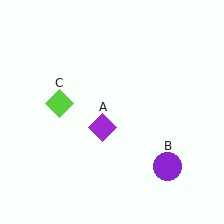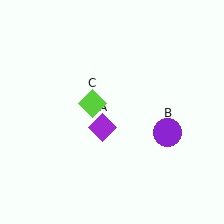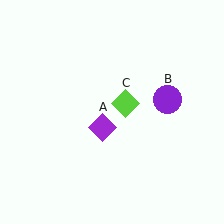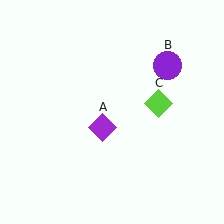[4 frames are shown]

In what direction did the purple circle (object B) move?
The purple circle (object B) moved up.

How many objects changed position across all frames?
2 objects changed position: purple circle (object B), lime diamond (object C).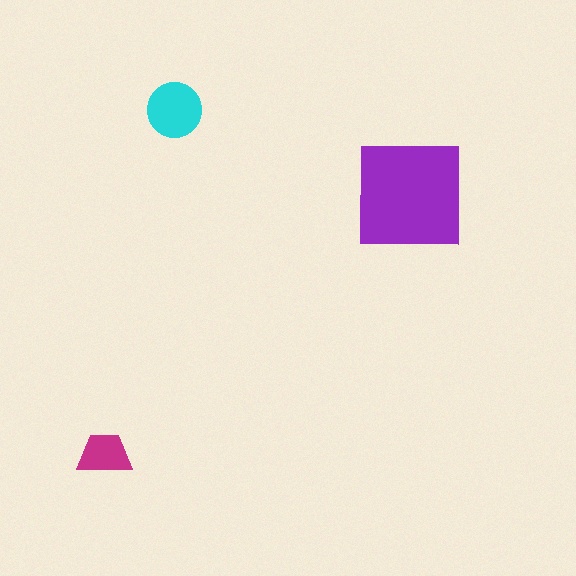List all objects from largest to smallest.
The purple square, the cyan circle, the magenta trapezoid.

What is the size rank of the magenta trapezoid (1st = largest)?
3rd.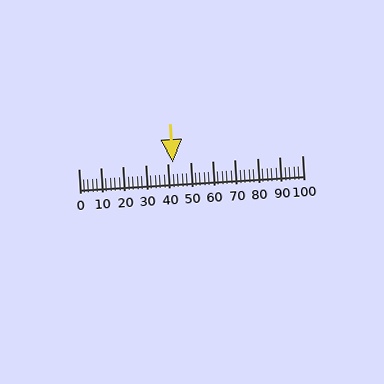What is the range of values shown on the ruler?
The ruler shows values from 0 to 100.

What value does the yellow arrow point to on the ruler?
The yellow arrow points to approximately 42.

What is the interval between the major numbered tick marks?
The major tick marks are spaced 10 units apart.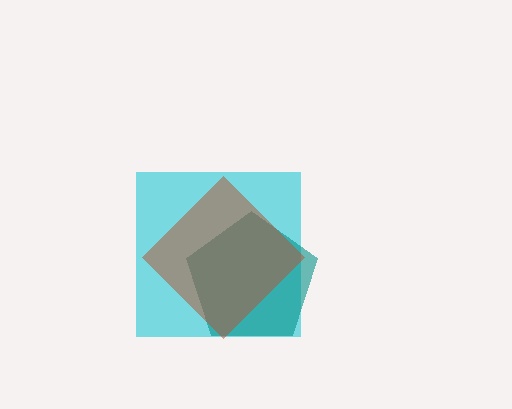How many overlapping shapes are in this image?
There are 3 overlapping shapes in the image.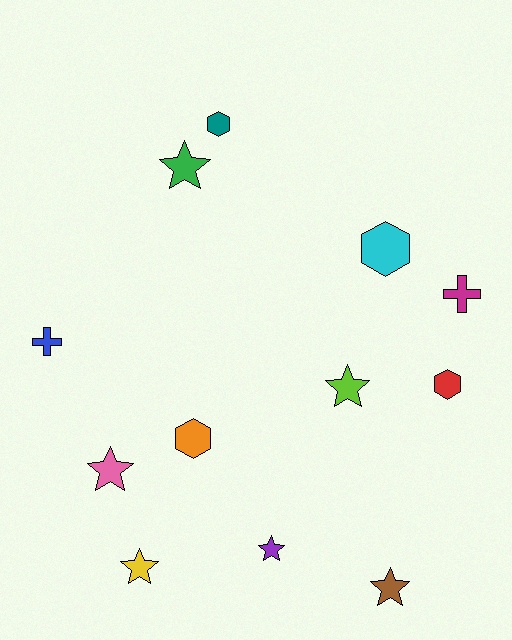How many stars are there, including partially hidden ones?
There are 6 stars.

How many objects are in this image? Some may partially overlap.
There are 12 objects.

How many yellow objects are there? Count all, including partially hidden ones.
There is 1 yellow object.